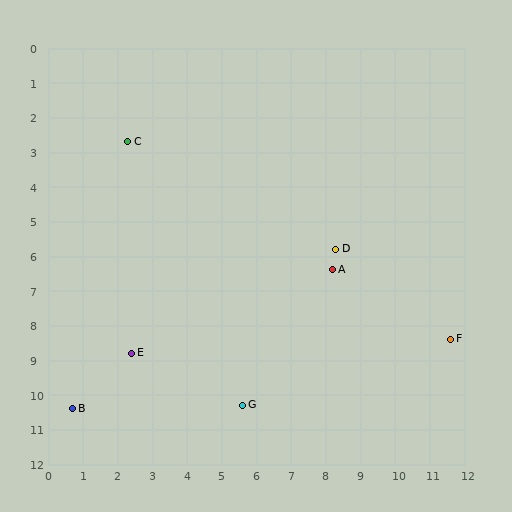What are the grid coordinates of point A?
Point A is at approximately (8.2, 6.4).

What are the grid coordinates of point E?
Point E is at approximately (2.4, 8.8).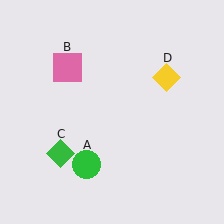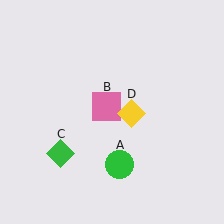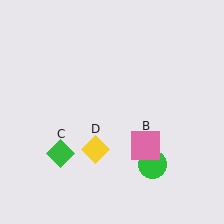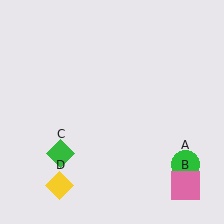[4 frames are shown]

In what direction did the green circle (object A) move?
The green circle (object A) moved right.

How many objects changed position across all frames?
3 objects changed position: green circle (object A), pink square (object B), yellow diamond (object D).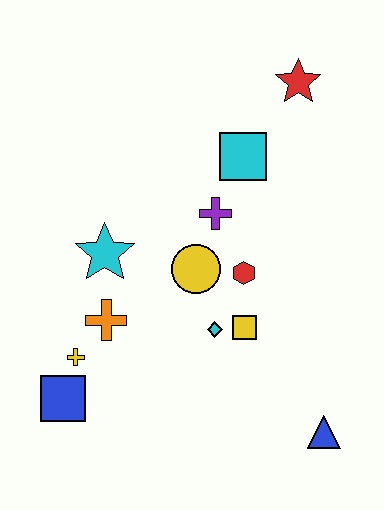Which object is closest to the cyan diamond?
The yellow square is closest to the cyan diamond.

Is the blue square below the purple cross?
Yes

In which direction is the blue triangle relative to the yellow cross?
The blue triangle is to the right of the yellow cross.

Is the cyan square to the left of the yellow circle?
No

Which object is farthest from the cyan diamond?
The red star is farthest from the cyan diamond.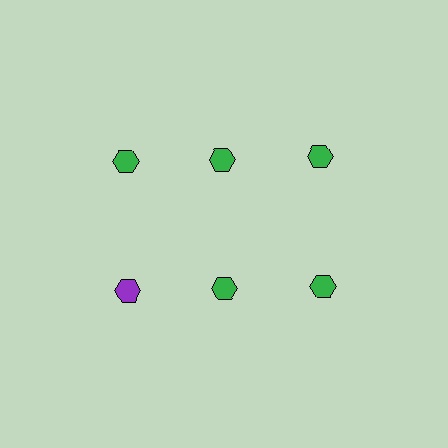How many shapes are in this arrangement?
There are 6 shapes arranged in a grid pattern.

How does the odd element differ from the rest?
It has a different color: purple instead of green.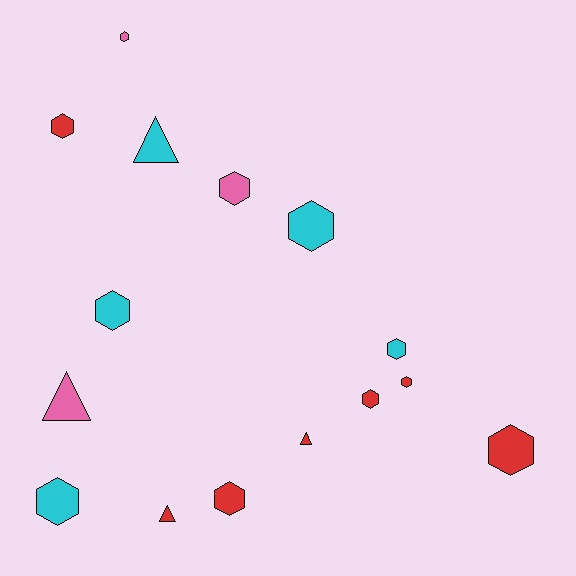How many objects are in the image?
There are 15 objects.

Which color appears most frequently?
Red, with 7 objects.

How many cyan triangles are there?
There is 1 cyan triangle.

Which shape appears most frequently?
Hexagon, with 11 objects.